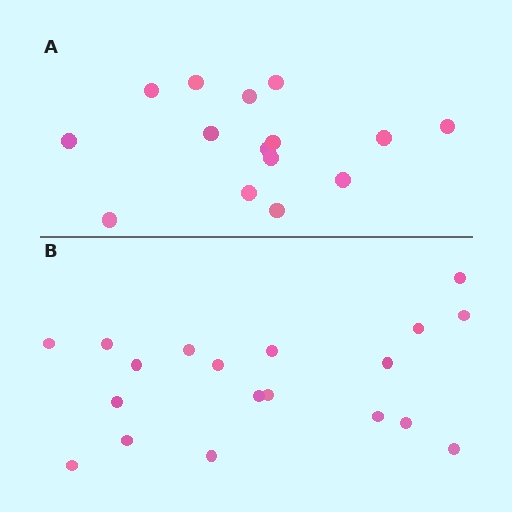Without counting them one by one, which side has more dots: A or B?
Region B (the bottom region) has more dots.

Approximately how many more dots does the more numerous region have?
Region B has about 4 more dots than region A.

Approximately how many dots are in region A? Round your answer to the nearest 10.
About 20 dots. (The exact count is 15, which rounds to 20.)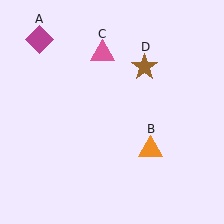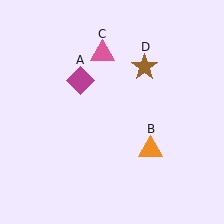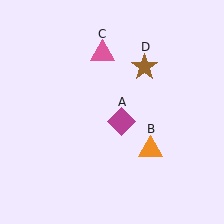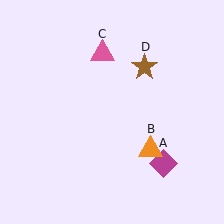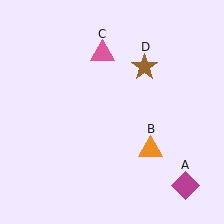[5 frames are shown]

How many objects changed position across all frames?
1 object changed position: magenta diamond (object A).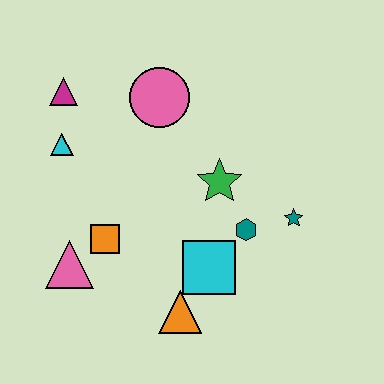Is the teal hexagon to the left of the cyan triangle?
No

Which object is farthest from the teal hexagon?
The magenta triangle is farthest from the teal hexagon.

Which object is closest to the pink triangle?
The orange square is closest to the pink triangle.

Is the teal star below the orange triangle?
No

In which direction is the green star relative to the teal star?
The green star is to the left of the teal star.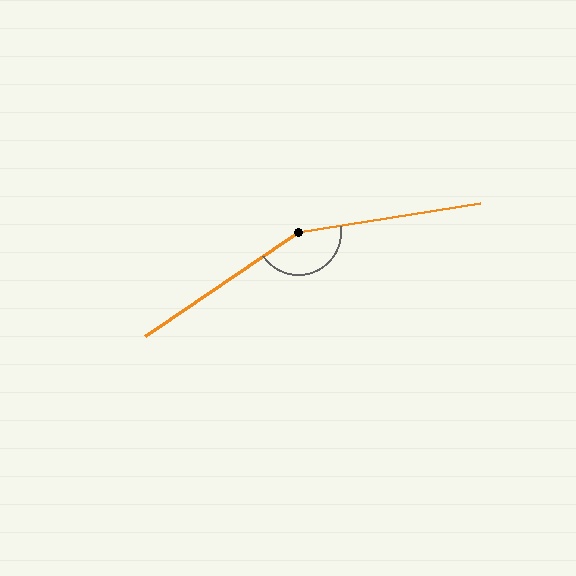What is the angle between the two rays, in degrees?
Approximately 155 degrees.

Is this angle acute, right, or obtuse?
It is obtuse.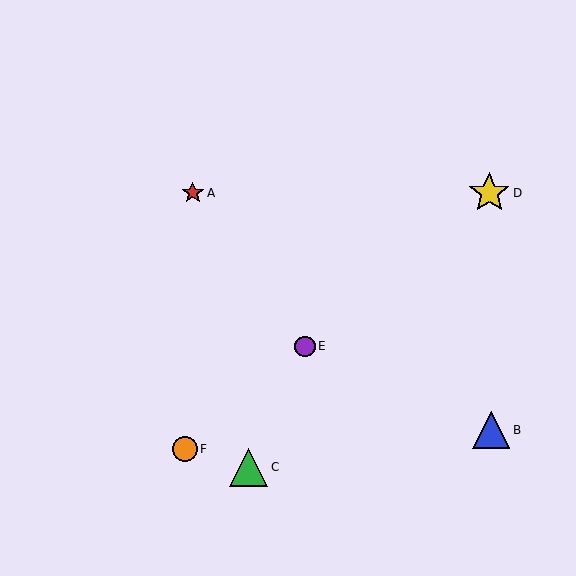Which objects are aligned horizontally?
Objects A, D are aligned horizontally.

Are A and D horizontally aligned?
Yes, both are at y≈193.